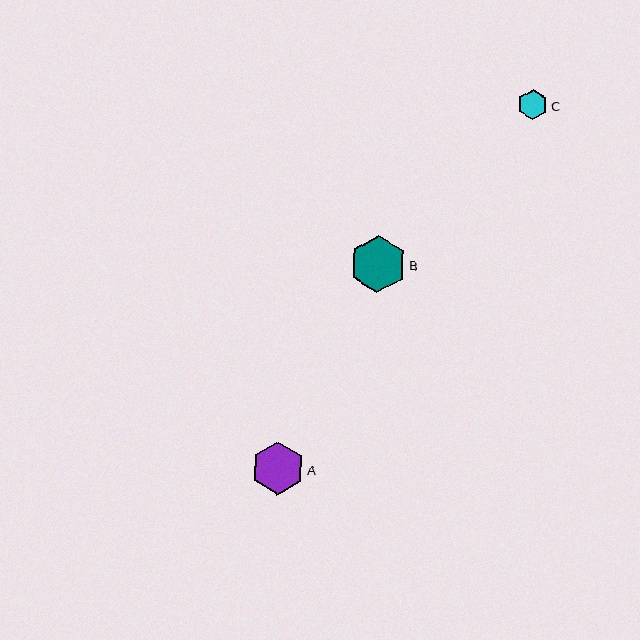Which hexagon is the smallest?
Hexagon C is the smallest with a size of approximately 30 pixels.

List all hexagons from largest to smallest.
From largest to smallest: B, A, C.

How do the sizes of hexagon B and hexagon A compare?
Hexagon B and hexagon A are approximately the same size.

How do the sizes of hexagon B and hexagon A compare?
Hexagon B and hexagon A are approximately the same size.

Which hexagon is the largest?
Hexagon B is the largest with a size of approximately 57 pixels.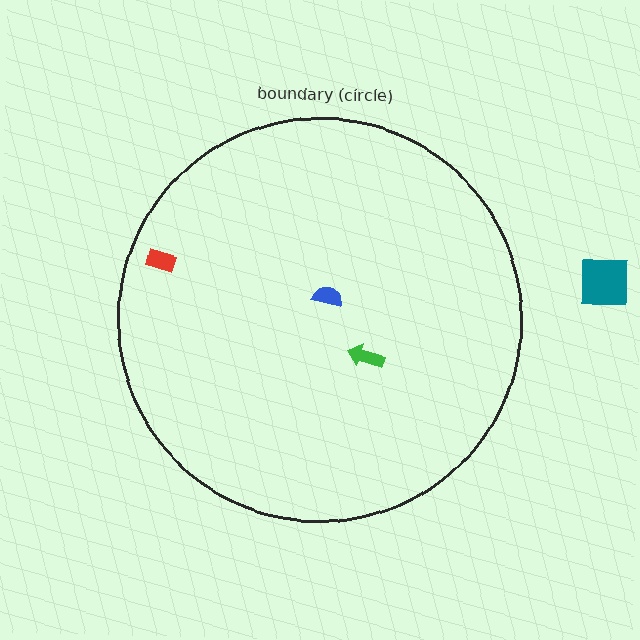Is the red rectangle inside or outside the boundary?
Inside.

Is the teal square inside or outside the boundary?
Outside.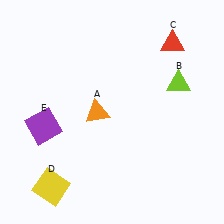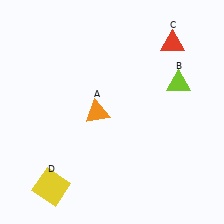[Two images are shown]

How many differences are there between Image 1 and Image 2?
There is 1 difference between the two images.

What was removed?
The purple square (E) was removed in Image 2.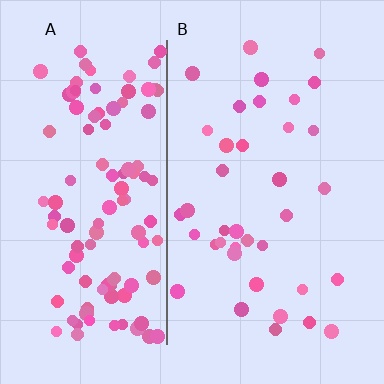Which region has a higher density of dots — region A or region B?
A (the left).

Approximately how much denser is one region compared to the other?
Approximately 2.9× — region A over region B.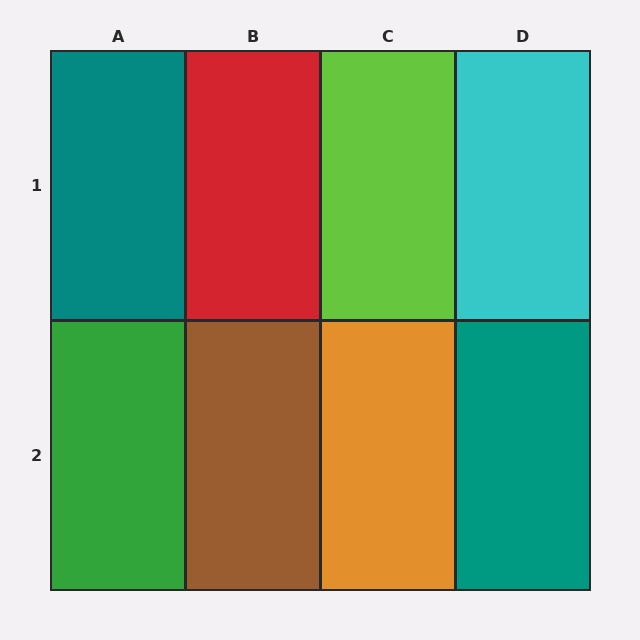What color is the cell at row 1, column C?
Lime.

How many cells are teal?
2 cells are teal.